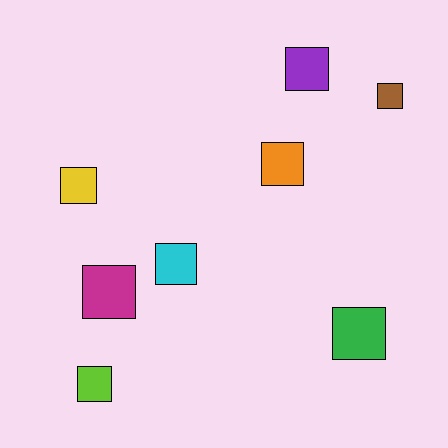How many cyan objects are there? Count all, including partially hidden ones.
There is 1 cyan object.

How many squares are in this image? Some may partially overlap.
There are 8 squares.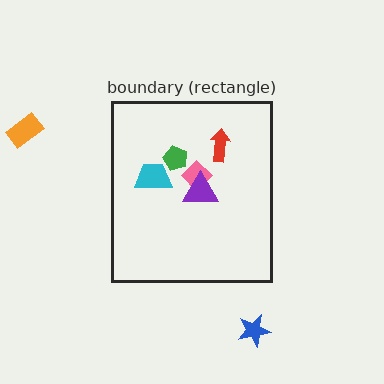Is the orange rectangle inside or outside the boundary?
Outside.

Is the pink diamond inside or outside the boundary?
Inside.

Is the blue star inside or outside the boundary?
Outside.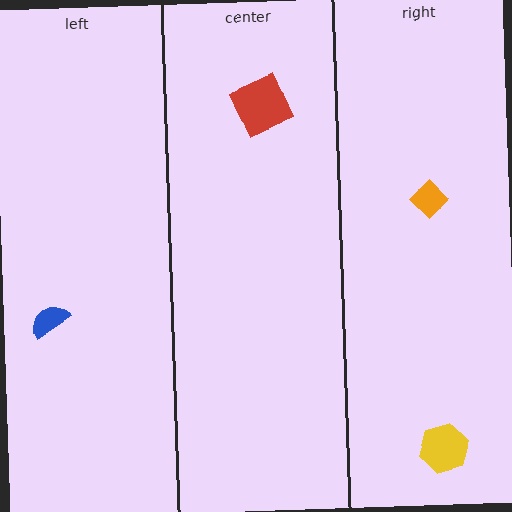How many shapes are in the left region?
1.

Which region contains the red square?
The center region.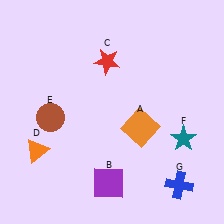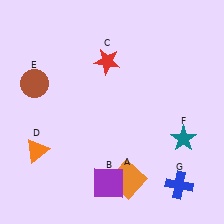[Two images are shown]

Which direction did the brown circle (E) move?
The brown circle (E) moved up.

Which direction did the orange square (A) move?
The orange square (A) moved down.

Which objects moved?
The objects that moved are: the orange square (A), the brown circle (E).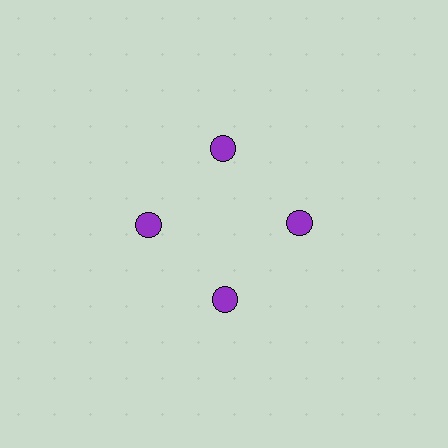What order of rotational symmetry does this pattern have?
This pattern has 4-fold rotational symmetry.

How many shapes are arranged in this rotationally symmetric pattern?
There are 4 shapes, arranged in 4 groups of 1.